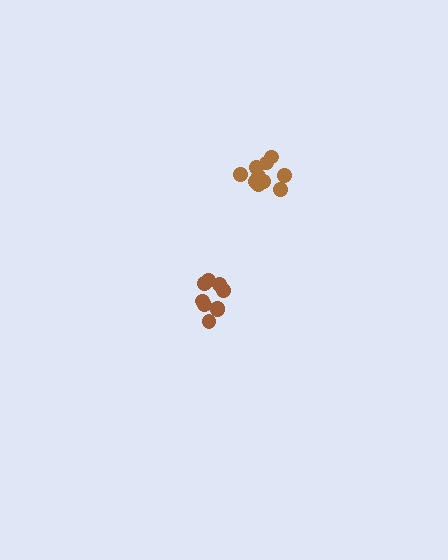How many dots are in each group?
Group 1: 11 dots, Group 2: 9 dots (20 total).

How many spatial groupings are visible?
There are 2 spatial groupings.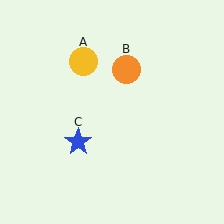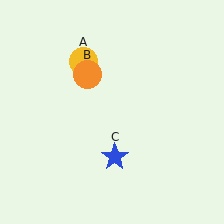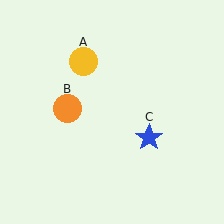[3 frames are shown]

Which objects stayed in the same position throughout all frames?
Yellow circle (object A) remained stationary.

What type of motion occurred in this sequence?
The orange circle (object B), blue star (object C) rotated counterclockwise around the center of the scene.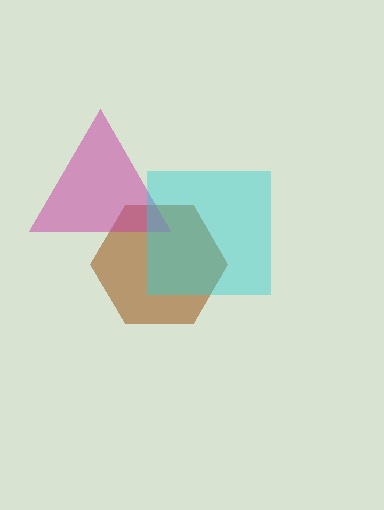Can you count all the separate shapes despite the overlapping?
Yes, there are 3 separate shapes.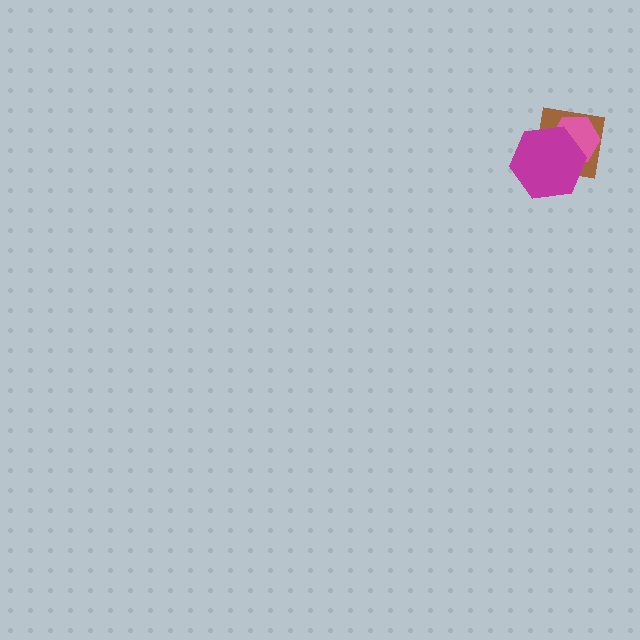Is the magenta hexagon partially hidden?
No, no other shape covers it.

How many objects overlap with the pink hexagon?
2 objects overlap with the pink hexagon.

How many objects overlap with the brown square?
2 objects overlap with the brown square.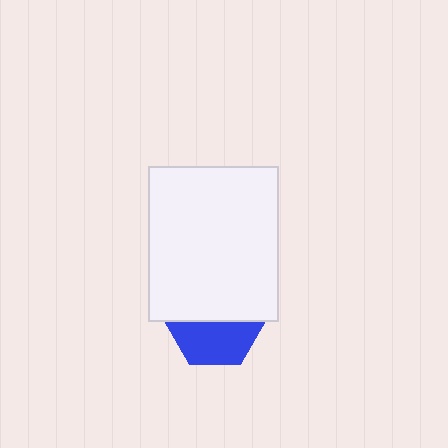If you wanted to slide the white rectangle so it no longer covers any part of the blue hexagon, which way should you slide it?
Slide it up — that is the most direct way to separate the two shapes.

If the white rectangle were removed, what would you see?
You would see the complete blue hexagon.